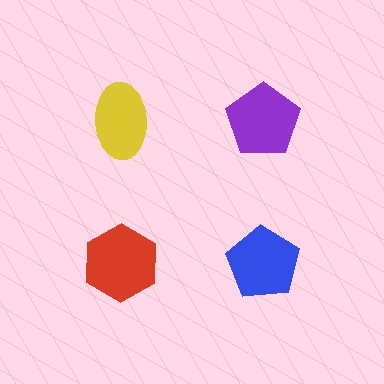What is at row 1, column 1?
A yellow ellipse.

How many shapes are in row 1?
2 shapes.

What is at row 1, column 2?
A purple pentagon.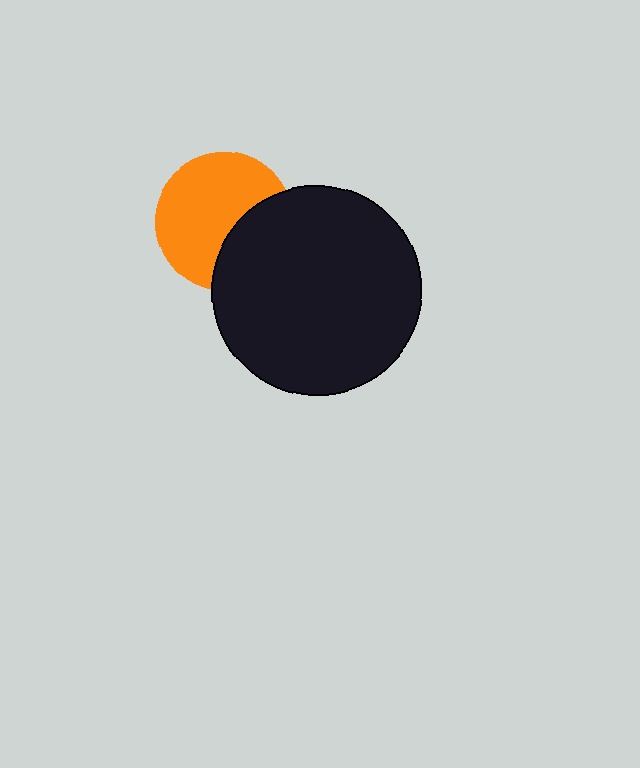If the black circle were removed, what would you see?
You would see the complete orange circle.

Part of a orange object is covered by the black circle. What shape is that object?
It is a circle.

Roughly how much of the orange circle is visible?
Most of it is visible (roughly 66%).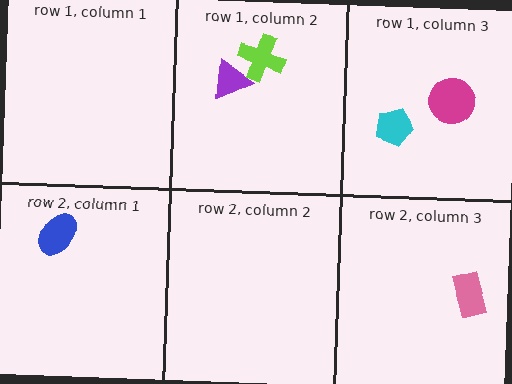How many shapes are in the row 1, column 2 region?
2.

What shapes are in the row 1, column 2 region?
The lime cross, the purple triangle.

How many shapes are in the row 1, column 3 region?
2.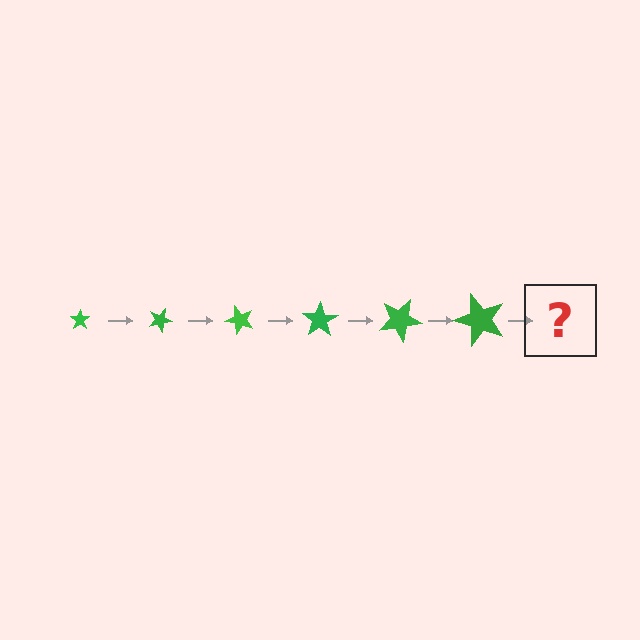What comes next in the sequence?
The next element should be a star, larger than the previous one and rotated 150 degrees from the start.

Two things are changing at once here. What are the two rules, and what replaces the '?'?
The two rules are that the star grows larger each step and it rotates 25 degrees each step. The '?' should be a star, larger than the previous one and rotated 150 degrees from the start.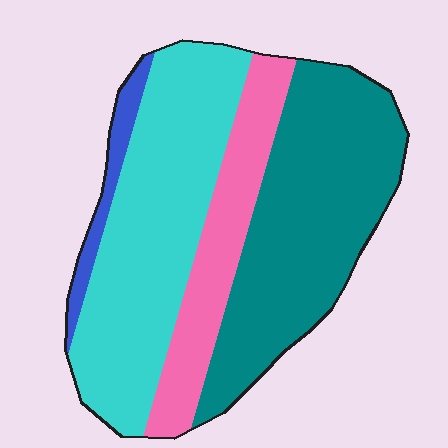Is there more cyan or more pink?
Cyan.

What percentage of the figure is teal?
Teal covers 38% of the figure.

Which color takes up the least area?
Blue, at roughly 5%.